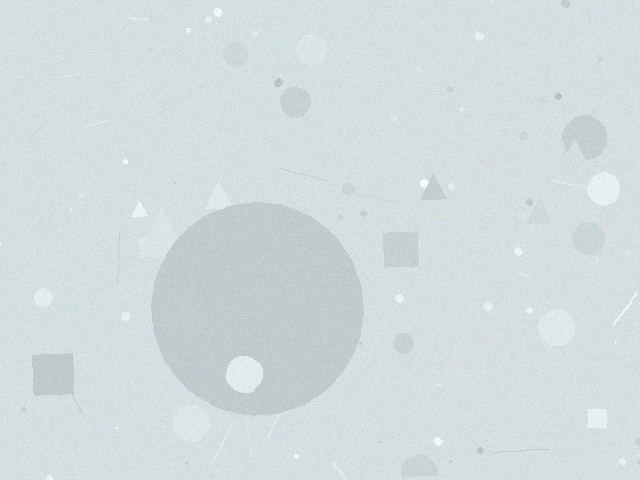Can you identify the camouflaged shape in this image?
The camouflaged shape is a circle.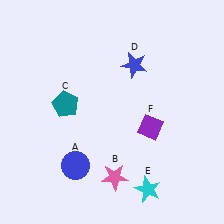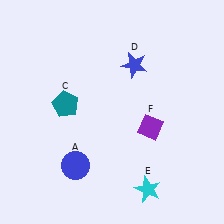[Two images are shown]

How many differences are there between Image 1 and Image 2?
There is 1 difference between the two images.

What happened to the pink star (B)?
The pink star (B) was removed in Image 2. It was in the bottom-right area of Image 1.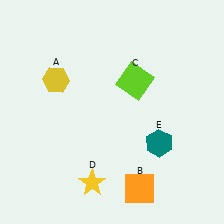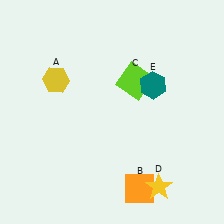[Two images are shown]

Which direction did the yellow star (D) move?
The yellow star (D) moved right.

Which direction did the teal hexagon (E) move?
The teal hexagon (E) moved up.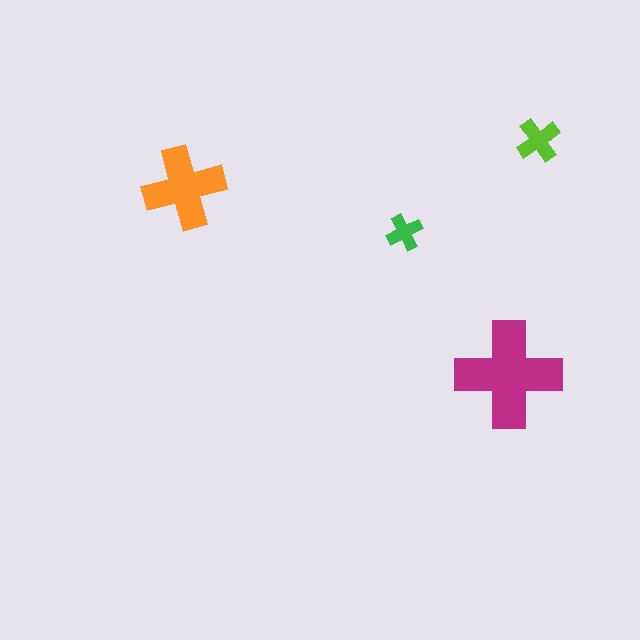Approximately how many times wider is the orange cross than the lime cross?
About 2 times wider.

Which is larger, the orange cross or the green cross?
The orange one.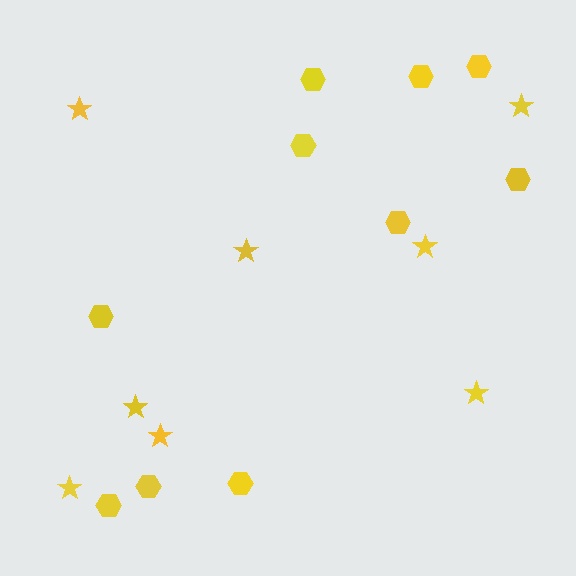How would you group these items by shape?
There are 2 groups: one group of hexagons (10) and one group of stars (8).